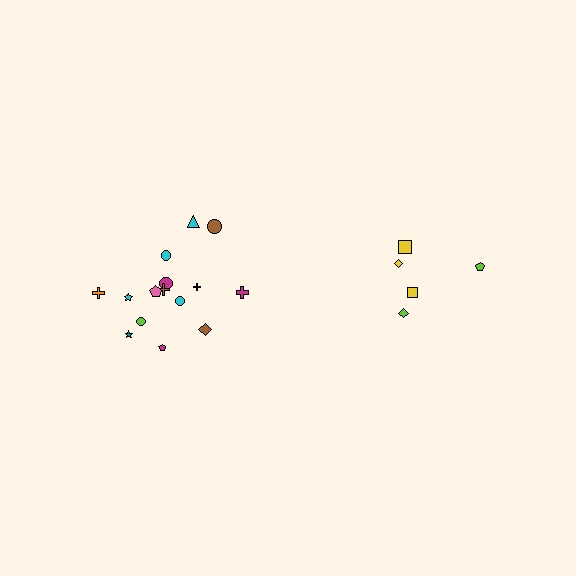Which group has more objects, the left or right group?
The left group.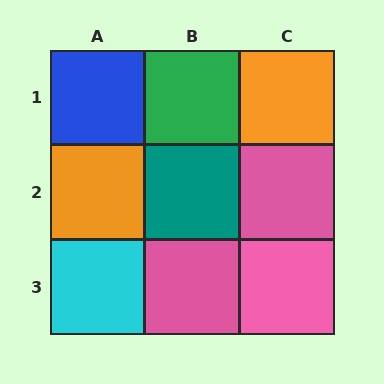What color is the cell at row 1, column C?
Orange.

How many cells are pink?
3 cells are pink.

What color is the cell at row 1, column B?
Green.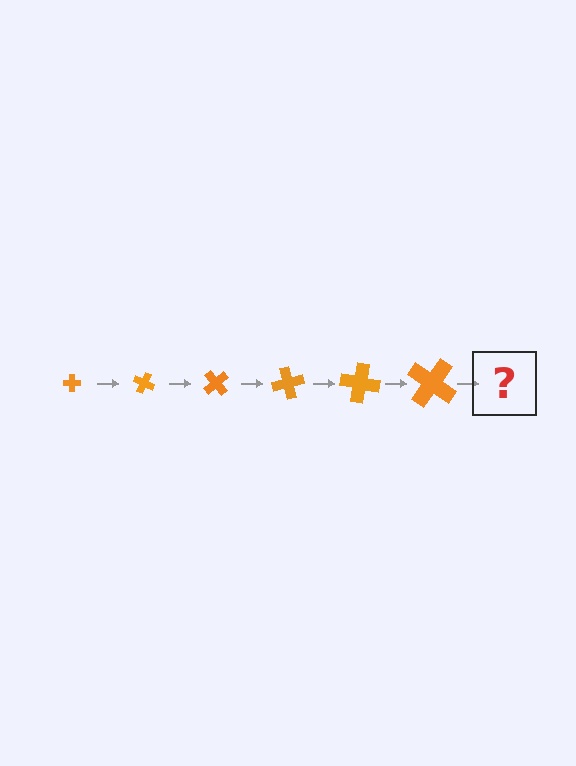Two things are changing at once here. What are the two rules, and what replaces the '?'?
The two rules are that the cross grows larger each step and it rotates 25 degrees each step. The '?' should be a cross, larger than the previous one and rotated 150 degrees from the start.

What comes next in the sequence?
The next element should be a cross, larger than the previous one and rotated 150 degrees from the start.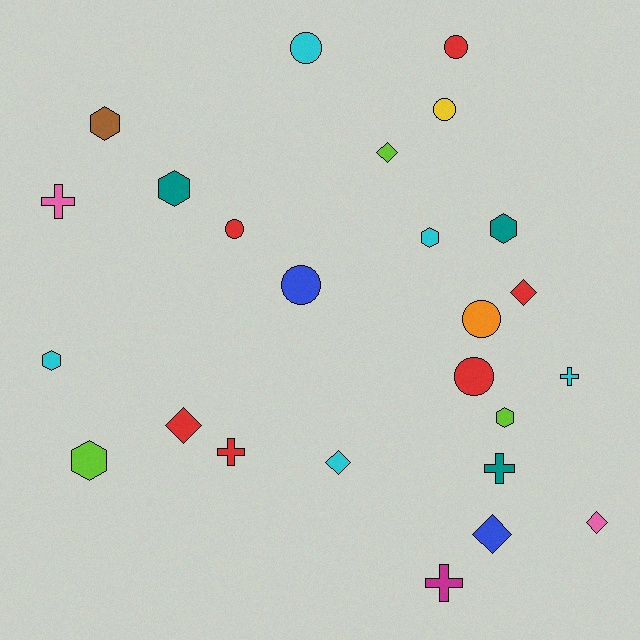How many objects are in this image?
There are 25 objects.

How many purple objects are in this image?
There are no purple objects.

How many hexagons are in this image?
There are 7 hexagons.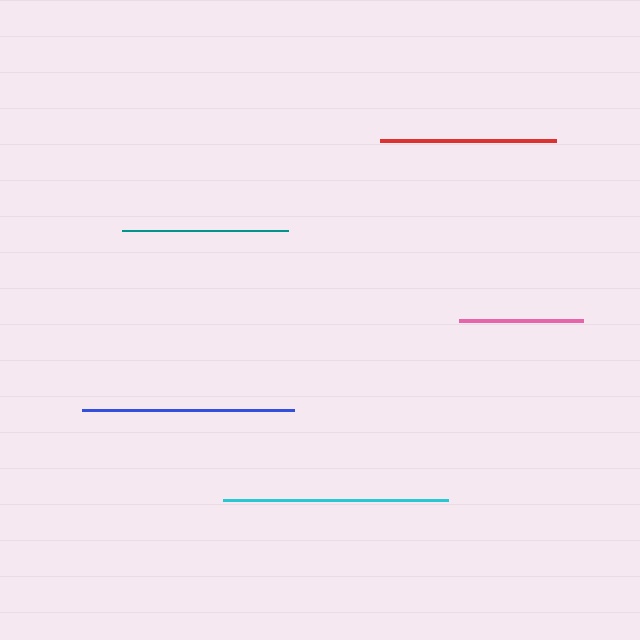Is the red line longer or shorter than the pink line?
The red line is longer than the pink line.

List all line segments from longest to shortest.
From longest to shortest: cyan, blue, red, teal, pink.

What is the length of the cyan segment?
The cyan segment is approximately 226 pixels long.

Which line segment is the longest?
The cyan line is the longest at approximately 226 pixels.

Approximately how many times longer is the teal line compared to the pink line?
The teal line is approximately 1.3 times the length of the pink line.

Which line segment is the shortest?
The pink line is the shortest at approximately 124 pixels.